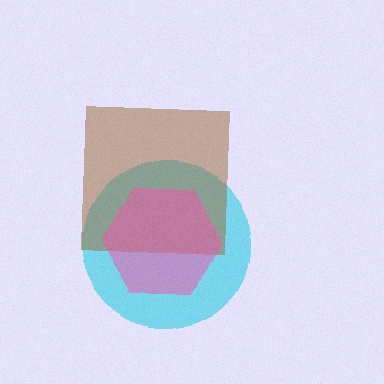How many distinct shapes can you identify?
There are 3 distinct shapes: a cyan circle, a brown square, a pink hexagon.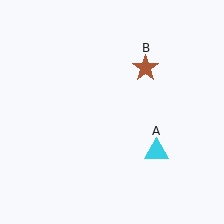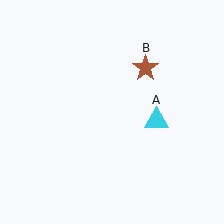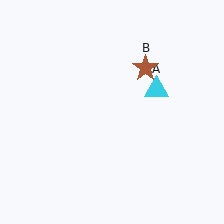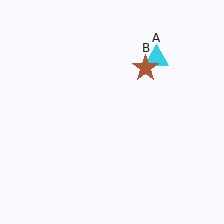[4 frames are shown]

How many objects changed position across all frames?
1 object changed position: cyan triangle (object A).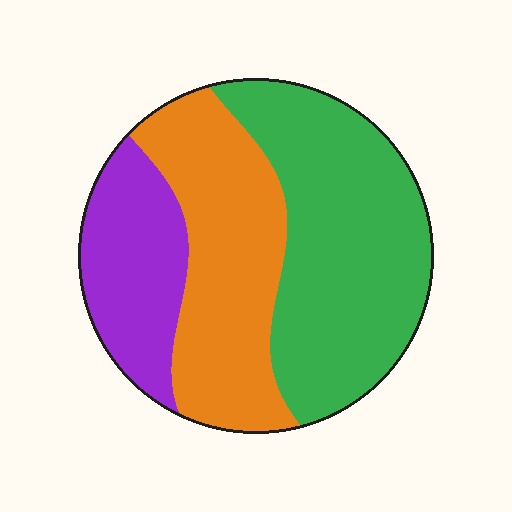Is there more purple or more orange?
Orange.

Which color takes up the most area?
Green, at roughly 45%.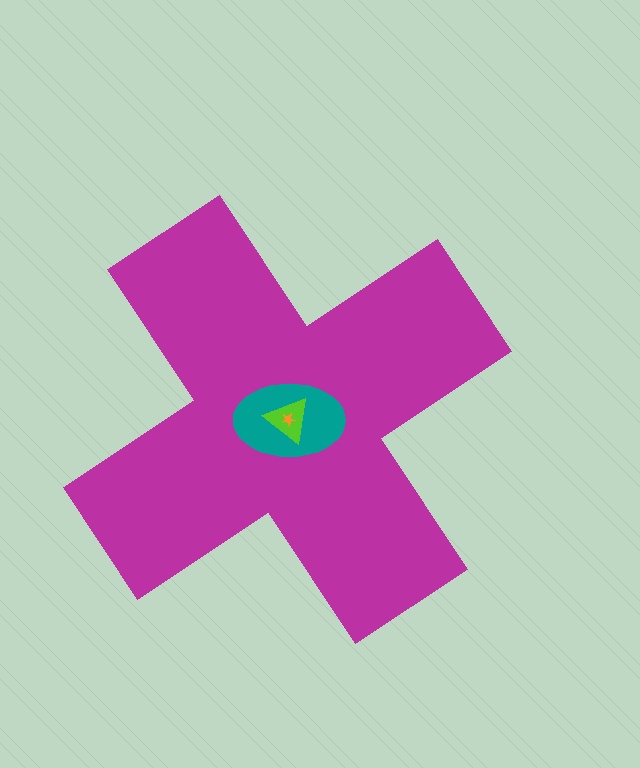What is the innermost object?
The orange star.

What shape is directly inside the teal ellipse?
The lime triangle.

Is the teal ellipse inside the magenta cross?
Yes.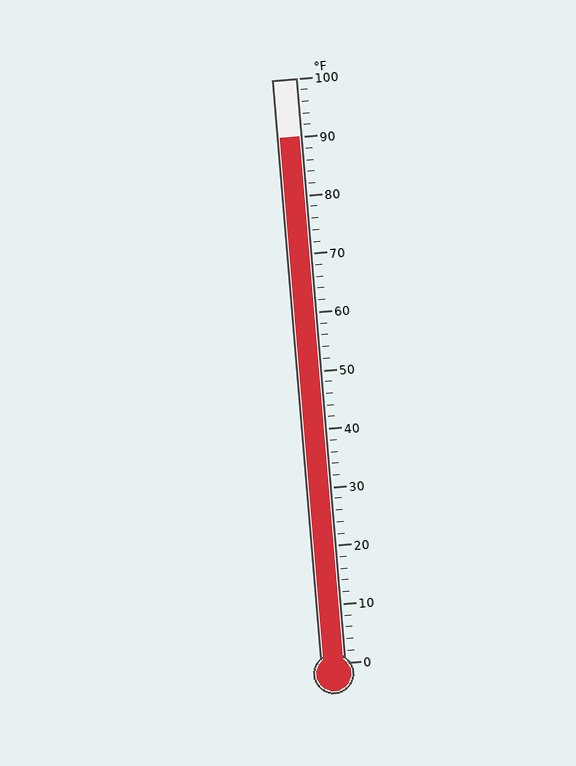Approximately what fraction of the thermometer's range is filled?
The thermometer is filled to approximately 90% of its range.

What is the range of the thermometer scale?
The thermometer scale ranges from 0°F to 100°F.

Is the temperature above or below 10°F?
The temperature is above 10°F.